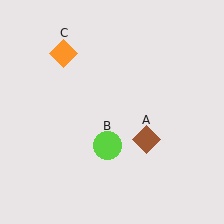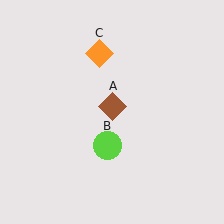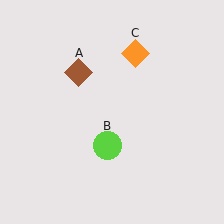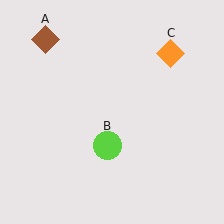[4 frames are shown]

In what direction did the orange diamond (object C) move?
The orange diamond (object C) moved right.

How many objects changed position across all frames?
2 objects changed position: brown diamond (object A), orange diamond (object C).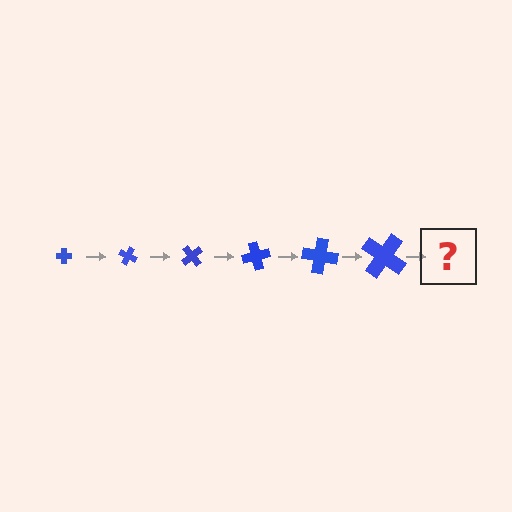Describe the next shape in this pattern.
It should be a cross, larger than the previous one and rotated 150 degrees from the start.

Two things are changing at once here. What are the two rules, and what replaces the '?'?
The two rules are that the cross grows larger each step and it rotates 25 degrees each step. The '?' should be a cross, larger than the previous one and rotated 150 degrees from the start.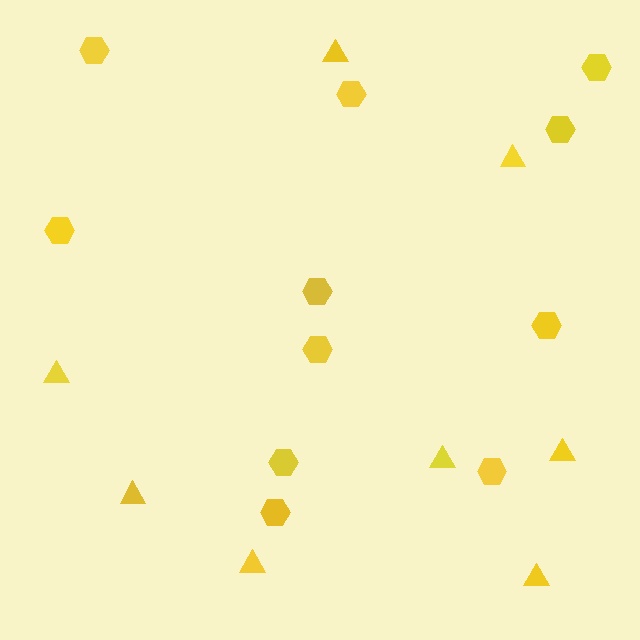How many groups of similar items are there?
There are 2 groups: one group of triangles (8) and one group of hexagons (11).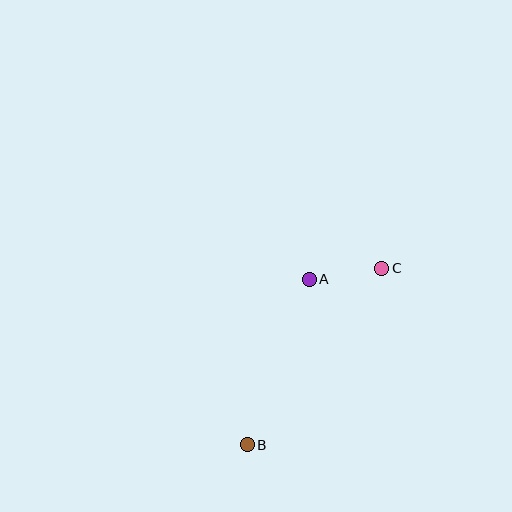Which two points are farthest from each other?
Points B and C are farthest from each other.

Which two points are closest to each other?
Points A and C are closest to each other.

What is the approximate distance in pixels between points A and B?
The distance between A and B is approximately 177 pixels.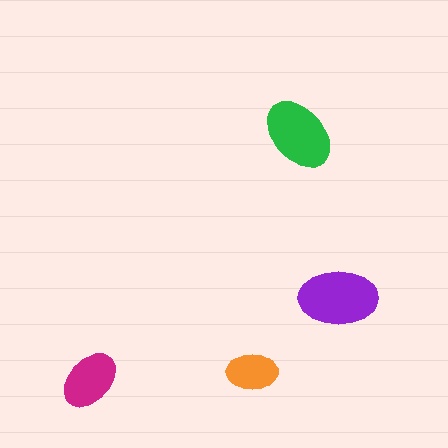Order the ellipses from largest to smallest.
the purple one, the green one, the magenta one, the orange one.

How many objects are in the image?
There are 4 objects in the image.